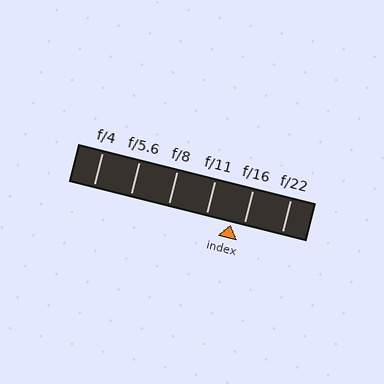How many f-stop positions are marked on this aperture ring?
There are 6 f-stop positions marked.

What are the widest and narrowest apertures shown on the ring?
The widest aperture shown is f/4 and the narrowest is f/22.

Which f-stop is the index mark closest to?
The index mark is closest to f/16.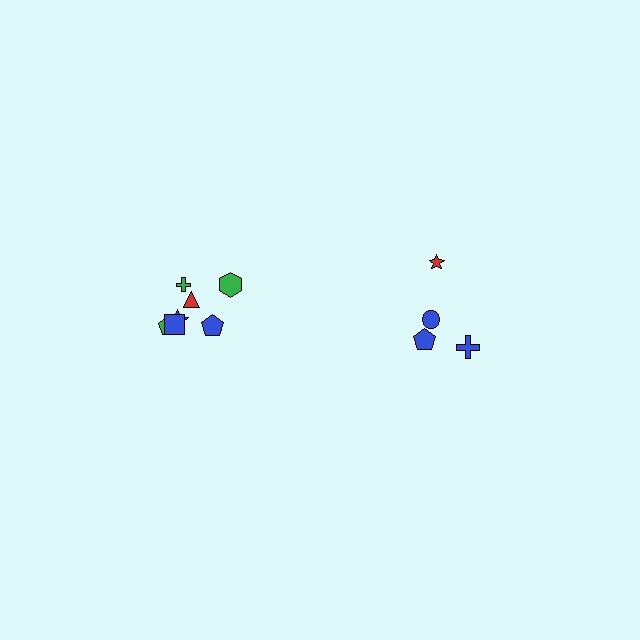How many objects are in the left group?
There are 7 objects.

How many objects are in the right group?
There are 4 objects.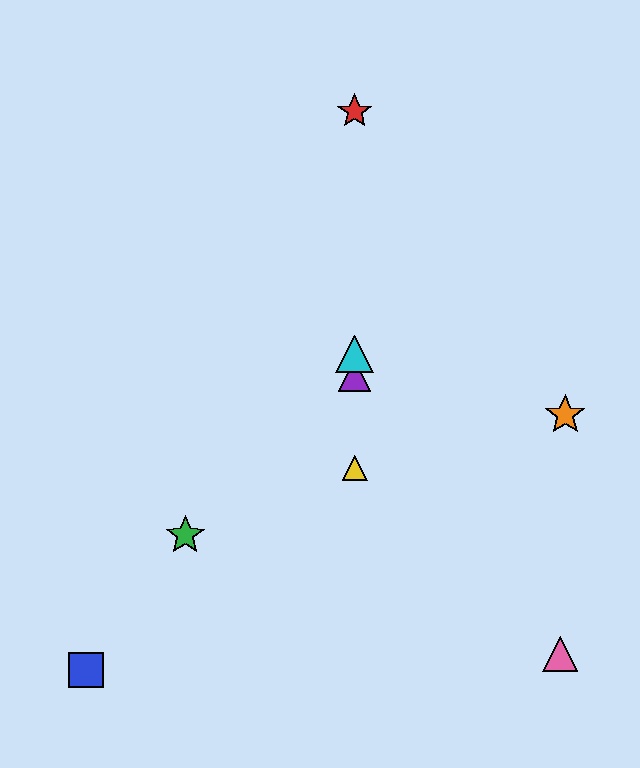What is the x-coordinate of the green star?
The green star is at x≈185.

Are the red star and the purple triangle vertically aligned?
Yes, both are at x≈355.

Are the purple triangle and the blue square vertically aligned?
No, the purple triangle is at x≈355 and the blue square is at x≈86.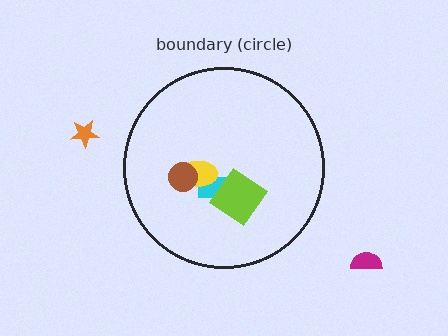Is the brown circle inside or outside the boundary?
Inside.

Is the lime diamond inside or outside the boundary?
Inside.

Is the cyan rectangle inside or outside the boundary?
Inside.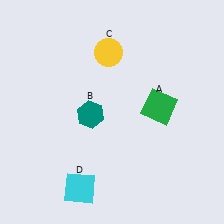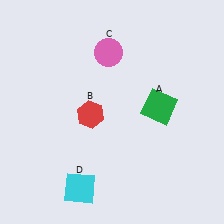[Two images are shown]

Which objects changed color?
B changed from teal to red. C changed from yellow to pink.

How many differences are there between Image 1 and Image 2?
There are 2 differences between the two images.